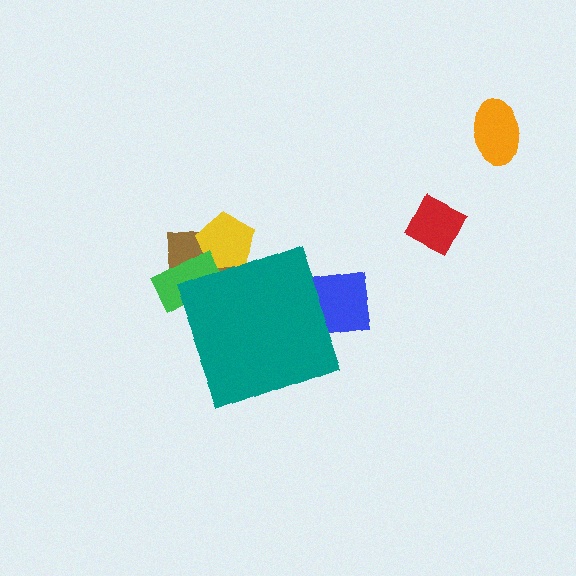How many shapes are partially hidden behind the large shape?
4 shapes are partially hidden.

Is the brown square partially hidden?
Yes, the brown square is partially hidden behind the teal diamond.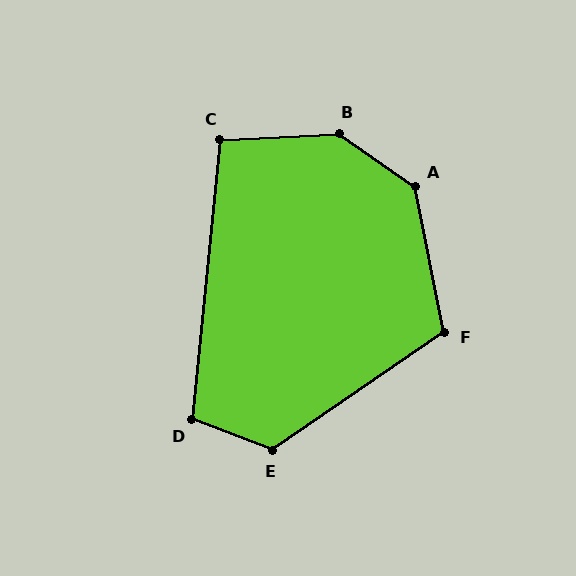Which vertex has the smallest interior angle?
C, at approximately 99 degrees.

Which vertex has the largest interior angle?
B, at approximately 142 degrees.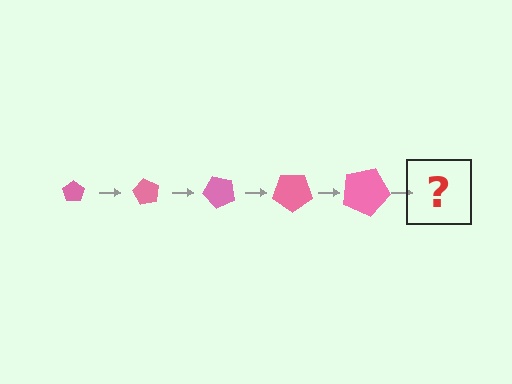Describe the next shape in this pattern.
It should be a pentagon, larger than the previous one and rotated 300 degrees from the start.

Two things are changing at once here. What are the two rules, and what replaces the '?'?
The two rules are that the pentagon grows larger each step and it rotates 60 degrees each step. The '?' should be a pentagon, larger than the previous one and rotated 300 degrees from the start.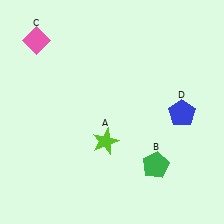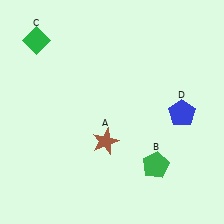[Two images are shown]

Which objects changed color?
A changed from lime to brown. C changed from pink to green.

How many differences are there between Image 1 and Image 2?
There are 2 differences between the two images.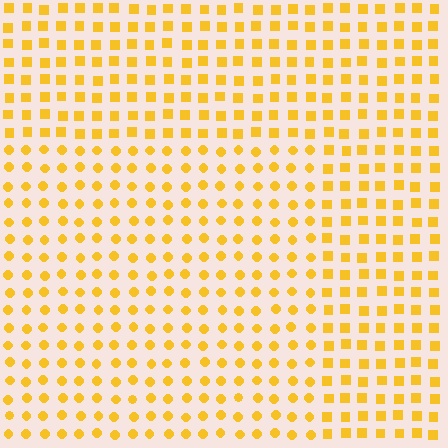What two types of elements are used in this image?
The image uses circles inside the rectangle region and squares outside it.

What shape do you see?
I see a rectangle.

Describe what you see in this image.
The image is filled with small yellow elements arranged in a uniform grid. A rectangle-shaped region contains circles, while the surrounding area contains squares. The boundary is defined purely by the change in element shape.